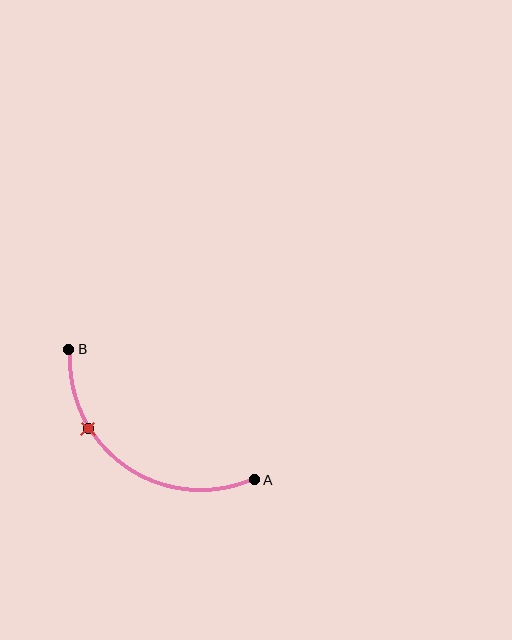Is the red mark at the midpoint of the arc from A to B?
No. The red mark lies on the arc but is closer to endpoint B. The arc midpoint would be at the point on the curve equidistant along the arc from both A and B.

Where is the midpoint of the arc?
The arc midpoint is the point on the curve farthest from the straight line joining A and B. It sits below and to the left of that line.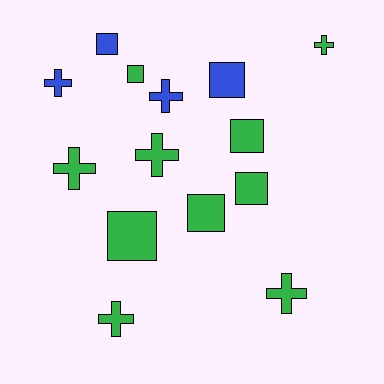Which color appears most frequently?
Green, with 10 objects.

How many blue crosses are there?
There are 2 blue crosses.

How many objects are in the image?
There are 14 objects.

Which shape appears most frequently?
Cross, with 7 objects.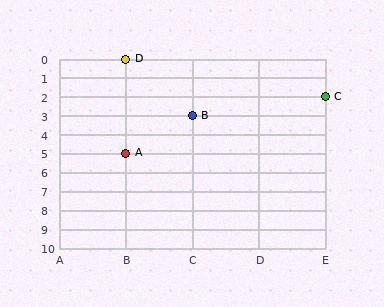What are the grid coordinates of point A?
Point A is at grid coordinates (B, 5).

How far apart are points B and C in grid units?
Points B and C are 2 columns and 1 row apart (about 2.2 grid units diagonally).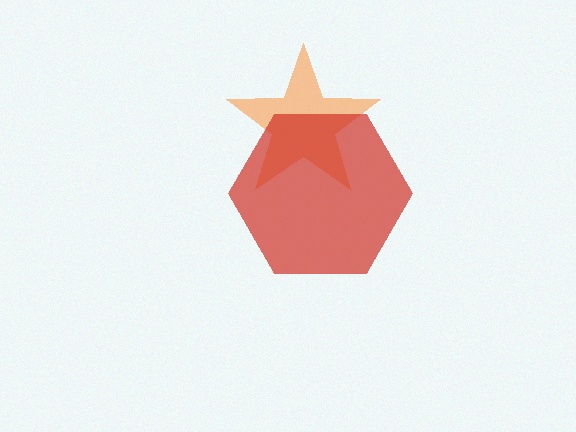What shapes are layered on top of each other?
The layered shapes are: an orange star, a red hexagon.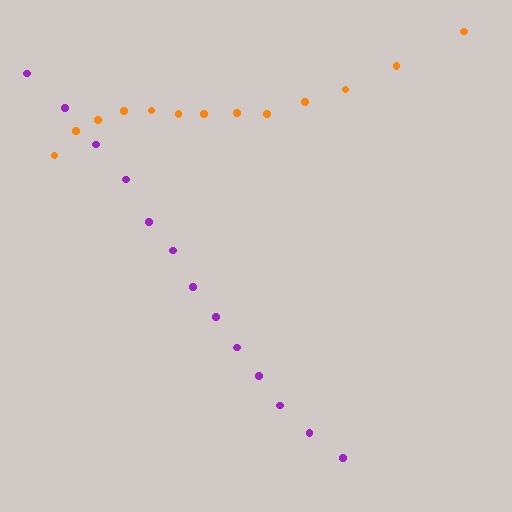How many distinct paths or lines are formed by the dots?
There are 2 distinct paths.